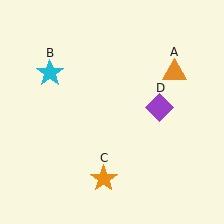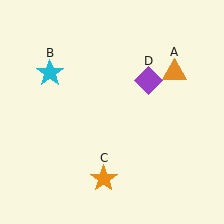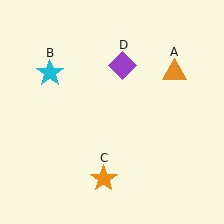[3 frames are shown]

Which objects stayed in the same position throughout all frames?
Orange triangle (object A) and cyan star (object B) and orange star (object C) remained stationary.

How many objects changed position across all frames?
1 object changed position: purple diamond (object D).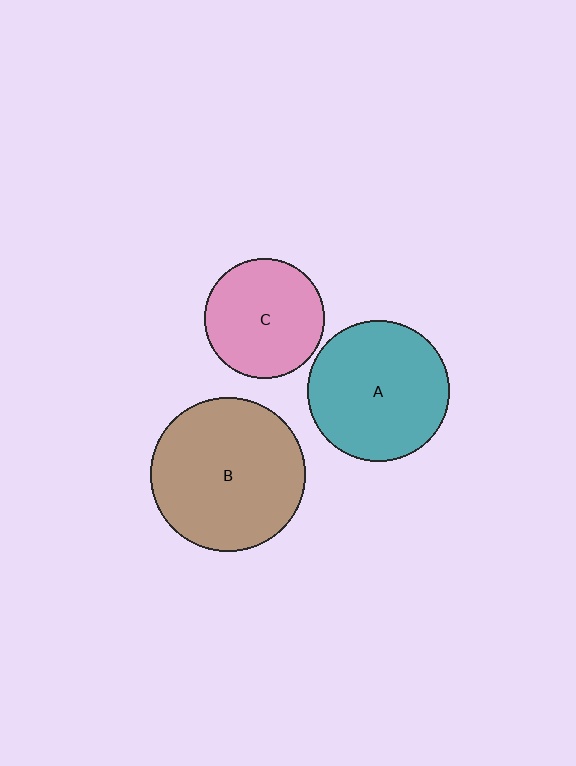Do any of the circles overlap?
No, none of the circles overlap.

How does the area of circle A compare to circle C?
Approximately 1.4 times.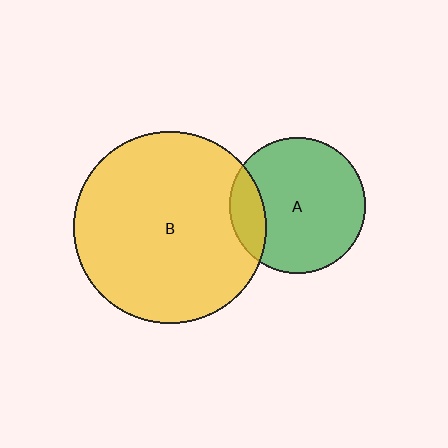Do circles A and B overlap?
Yes.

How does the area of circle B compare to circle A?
Approximately 2.0 times.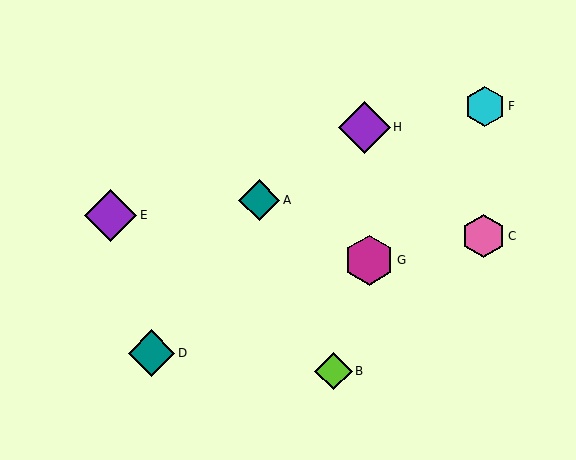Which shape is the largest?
The purple diamond (labeled E) is the largest.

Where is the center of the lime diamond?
The center of the lime diamond is at (333, 371).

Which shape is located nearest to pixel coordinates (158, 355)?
The teal diamond (labeled D) at (152, 353) is nearest to that location.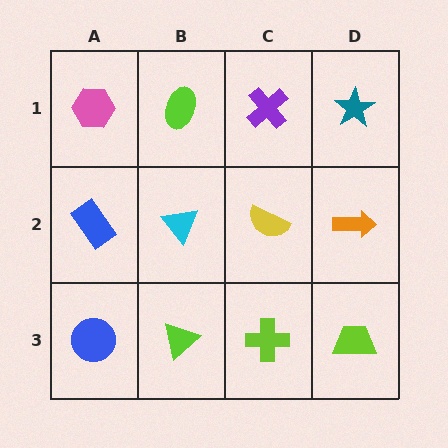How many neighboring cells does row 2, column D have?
3.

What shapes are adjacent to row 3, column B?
A cyan triangle (row 2, column B), a blue circle (row 3, column A), a lime cross (row 3, column C).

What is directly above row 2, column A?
A pink hexagon.